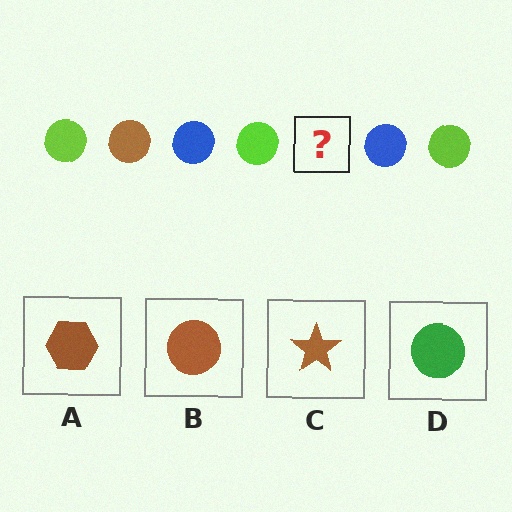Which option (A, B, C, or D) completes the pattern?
B.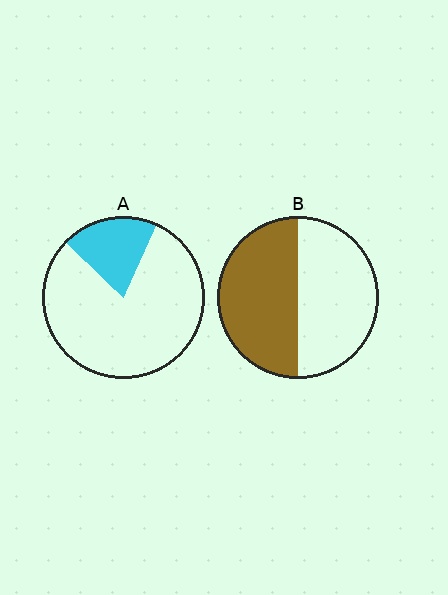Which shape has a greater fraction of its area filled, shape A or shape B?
Shape B.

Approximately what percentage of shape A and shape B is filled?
A is approximately 20% and B is approximately 50%.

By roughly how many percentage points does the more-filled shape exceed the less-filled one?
By roughly 30 percentage points (B over A).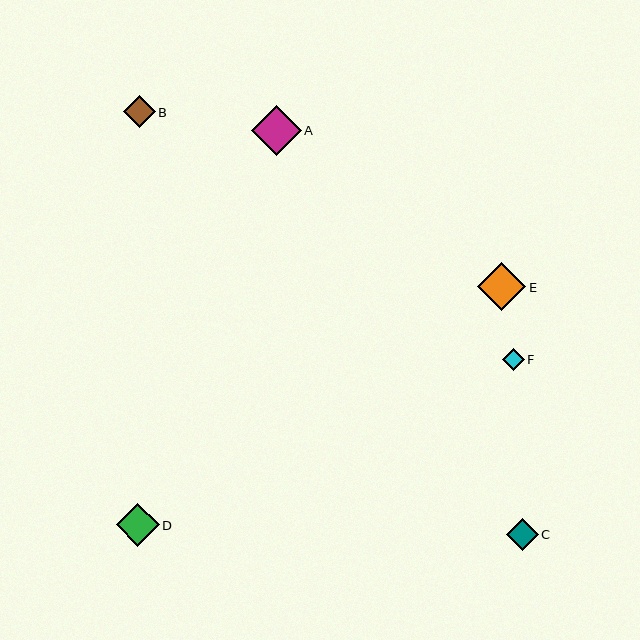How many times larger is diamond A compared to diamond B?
Diamond A is approximately 1.6 times the size of diamond B.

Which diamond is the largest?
Diamond A is the largest with a size of approximately 50 pixels.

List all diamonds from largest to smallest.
From largest to smallest: A, E, D, B, C, F.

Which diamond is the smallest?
Diamond F is the smallest with a size of approximately 22 pixels.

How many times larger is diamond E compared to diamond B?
Diamond E is approximately 1.5 times the size of diamond B.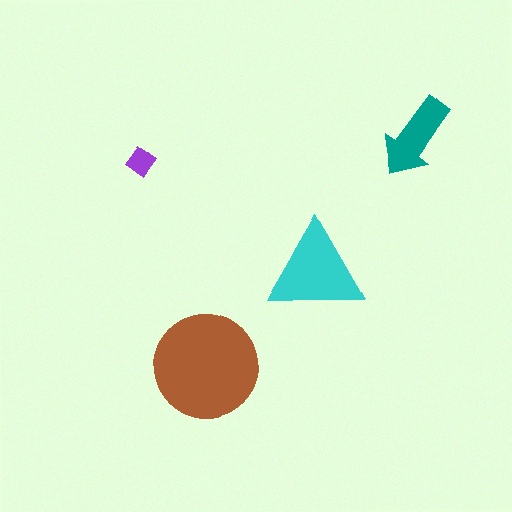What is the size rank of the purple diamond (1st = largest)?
4th.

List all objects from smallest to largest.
The purple diamond, the teal arrow, the cyan triangle, the brown circle.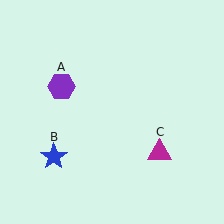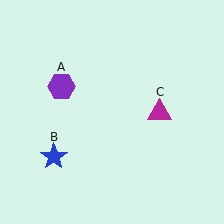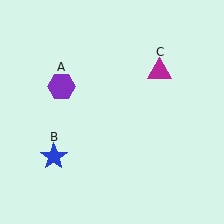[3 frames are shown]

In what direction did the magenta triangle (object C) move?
The magenta triangle (object C) moved up.